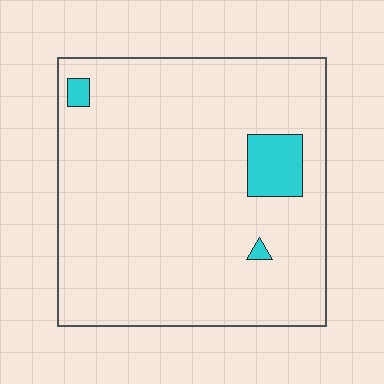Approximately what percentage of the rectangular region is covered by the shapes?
Approximately 5%.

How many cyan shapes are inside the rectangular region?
3.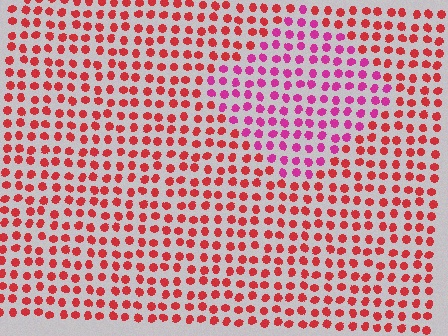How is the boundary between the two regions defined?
The boundary is defined purely by a slight shift in hue (about 37 degrees). Spacing, size, and orientation are identical on both sides.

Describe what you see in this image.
The image is filled with small red elements in a uniform arrangement. A diamond-shaped region is visible where the elements are tinted to a slightly different hue, forming a subtle color boundary.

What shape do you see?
I see a diamond.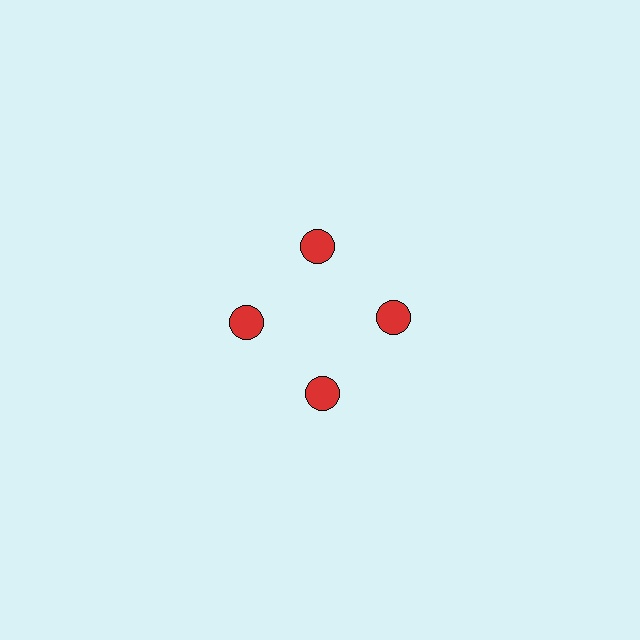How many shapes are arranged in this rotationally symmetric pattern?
There are 4 shapes, arranged in 4 groups of 1.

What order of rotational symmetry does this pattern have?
This pattern has 4-fold rotational symmetry.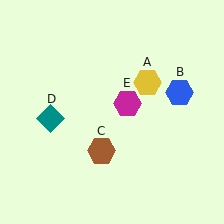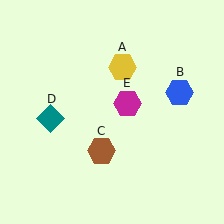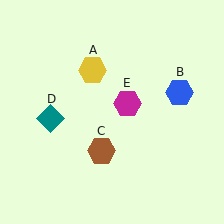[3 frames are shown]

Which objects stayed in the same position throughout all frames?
Blue hexagon (object B) and brown hexagon (object C) and teal diamond (object D) and magenta hexagon (object E) remained stationary.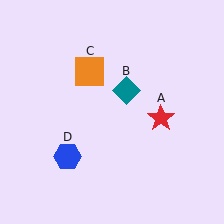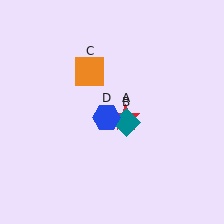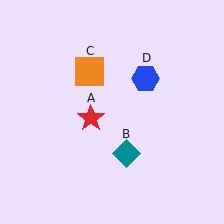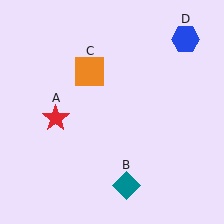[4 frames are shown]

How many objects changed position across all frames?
3 objects changed position: red star (object A), teal diamond (object B), blue hexagon (object D).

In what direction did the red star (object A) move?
The red star (object A) moved left.